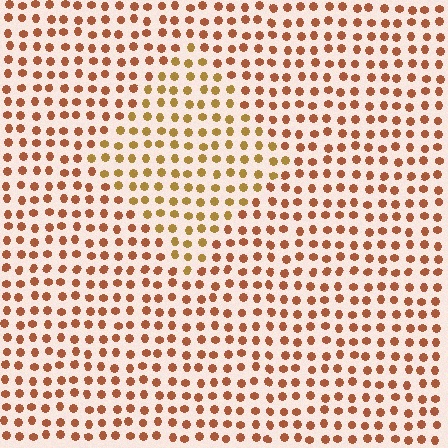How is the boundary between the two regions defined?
The boundary is defined purely by a slight shift in hue (about 26 degrees). Spacing, size, and orientation are identical on both sides.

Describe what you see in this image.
The image is filled with small brown elements in a uniform arrangement. A diamond-shaped region is visible where the elements are tinted to a slightly different hue, forming a subtle color boundary.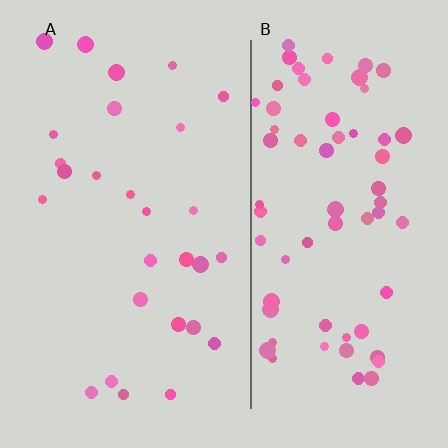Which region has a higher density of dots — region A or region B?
B (the right).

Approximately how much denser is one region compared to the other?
Approximately 2.5× — region B over region A.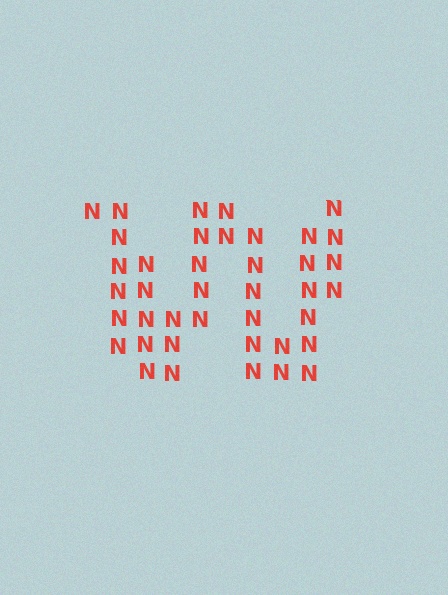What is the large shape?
The large shape is the letter W.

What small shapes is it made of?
It is made of small letter N's.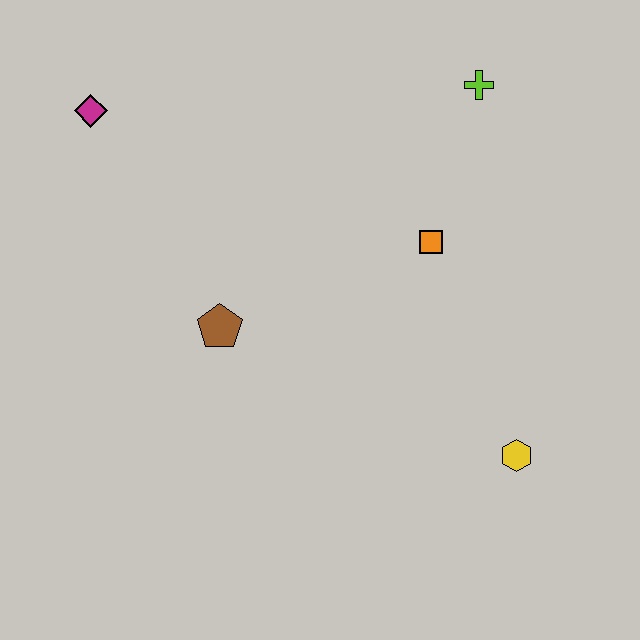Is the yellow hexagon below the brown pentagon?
Yes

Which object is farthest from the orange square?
The magenta diamond is farthest from the orange square.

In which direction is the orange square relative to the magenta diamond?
The orange square is to the right of the magenta diamond.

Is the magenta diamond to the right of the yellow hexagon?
No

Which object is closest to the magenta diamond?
The brown pentagon is closest to the magenta diamond.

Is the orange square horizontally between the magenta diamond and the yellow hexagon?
Yes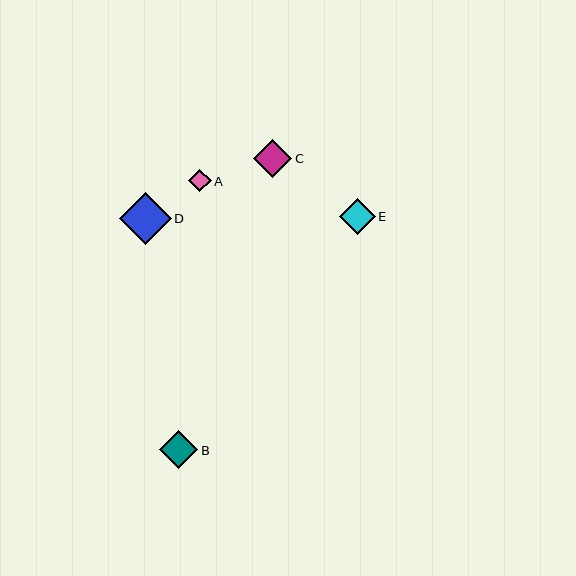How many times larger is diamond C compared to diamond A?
Diamond C is approximately 1.7 times the size of diamond A.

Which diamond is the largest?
Diamond D is the largest with a size of approximately 52 pixels.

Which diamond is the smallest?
Diamond A is the smallest with a size of approximately 22 pixels.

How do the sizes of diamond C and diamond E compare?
Diamond C and diamond E are approximately the same size.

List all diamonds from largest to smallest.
From largest to smallest: D, C, B, E, A.